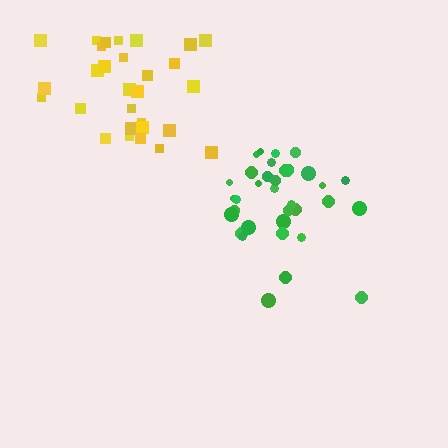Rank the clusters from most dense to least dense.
green, yellow.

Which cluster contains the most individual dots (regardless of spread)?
Green (35).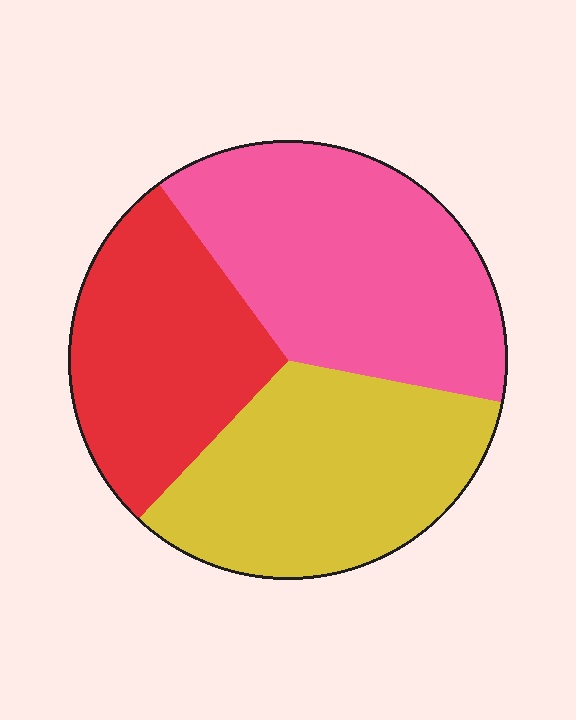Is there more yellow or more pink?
Pink.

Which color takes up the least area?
Red, at roughly 30%.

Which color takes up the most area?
Pink, at roughly 40%.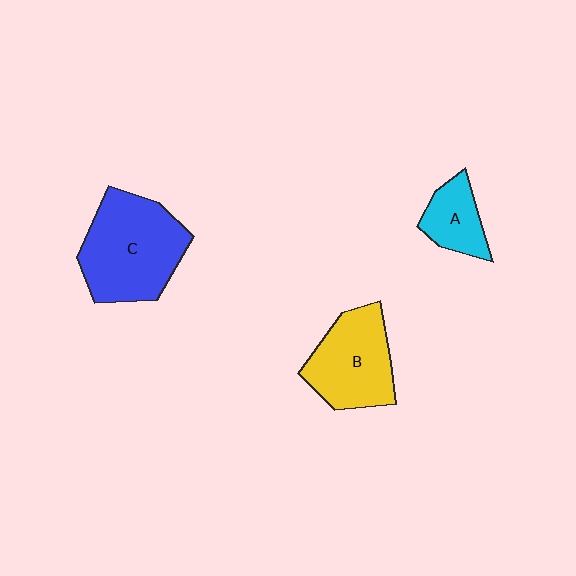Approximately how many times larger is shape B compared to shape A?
Approximately 1.9 times.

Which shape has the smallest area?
Shape A (cyan).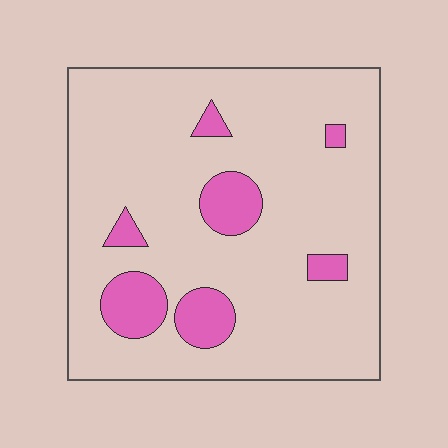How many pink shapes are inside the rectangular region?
7.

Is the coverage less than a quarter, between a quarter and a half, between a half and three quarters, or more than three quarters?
Less than a quarter.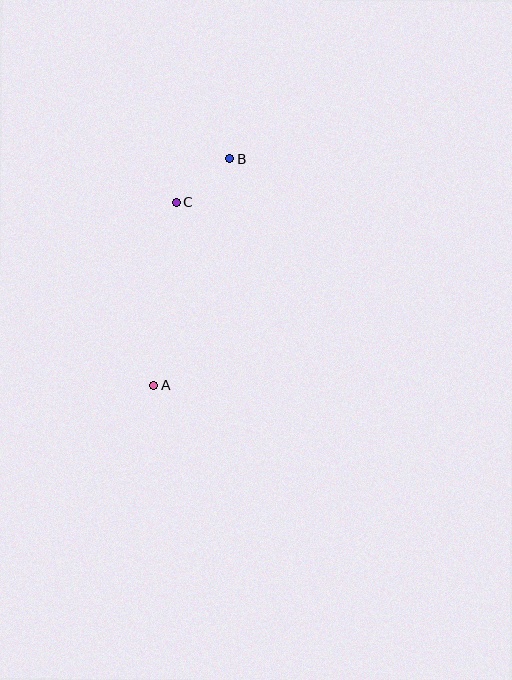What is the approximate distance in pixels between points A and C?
The distance between A and C is approximately 184 pixels.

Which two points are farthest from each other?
Points A and B are farthest from each other.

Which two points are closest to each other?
Points B and C are closest to each other.